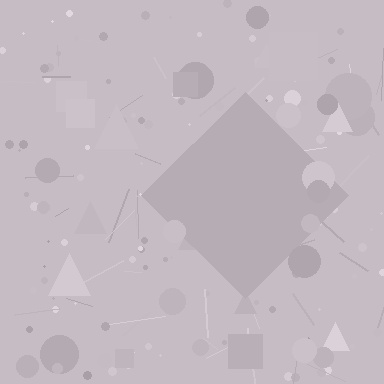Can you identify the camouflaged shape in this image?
The camouflaged shape is a diamond.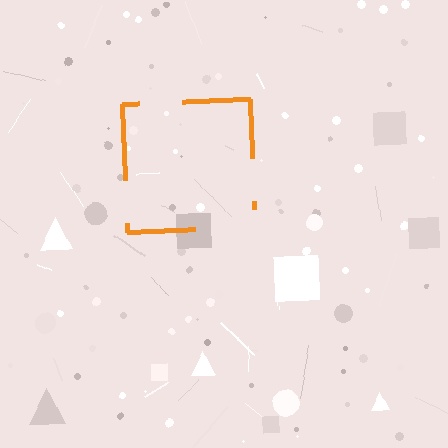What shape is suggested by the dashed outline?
The dashed outline suggests a square.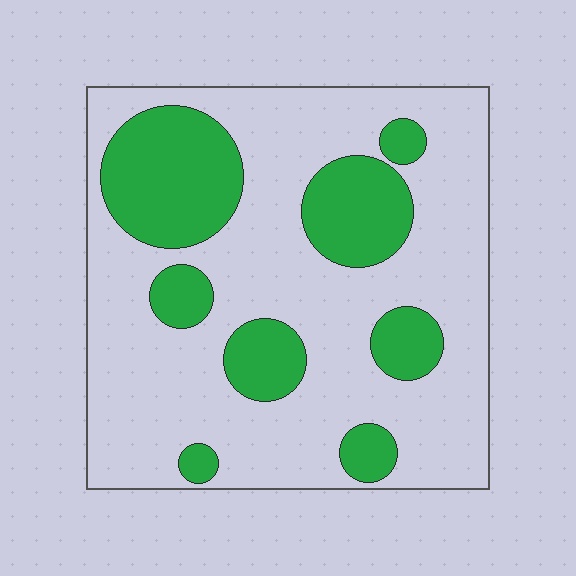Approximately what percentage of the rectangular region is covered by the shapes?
Approximately 30%.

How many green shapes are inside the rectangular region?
8.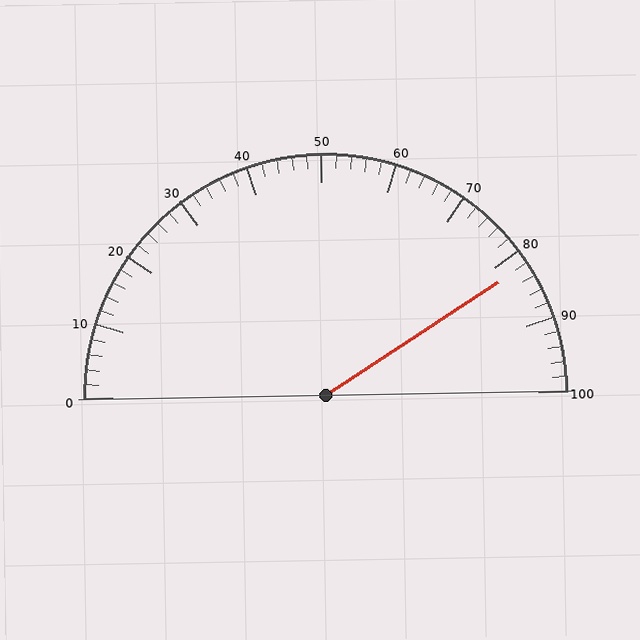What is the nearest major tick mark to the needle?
The nearest major tick mark is 80.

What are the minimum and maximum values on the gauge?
The gauge ranges from 0 to 100.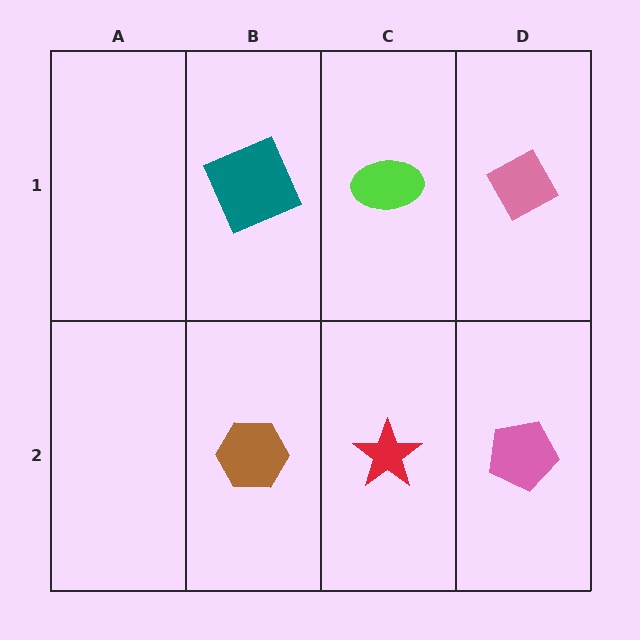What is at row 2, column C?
A red star.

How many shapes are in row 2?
3 shapes.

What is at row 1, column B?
A teal square.